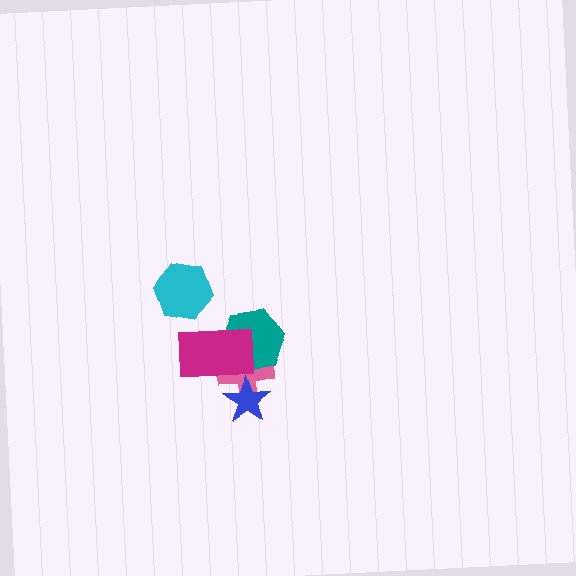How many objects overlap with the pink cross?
3 objects overlap with the pink cross.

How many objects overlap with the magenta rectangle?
2 objects overlap with the magenta rectangle.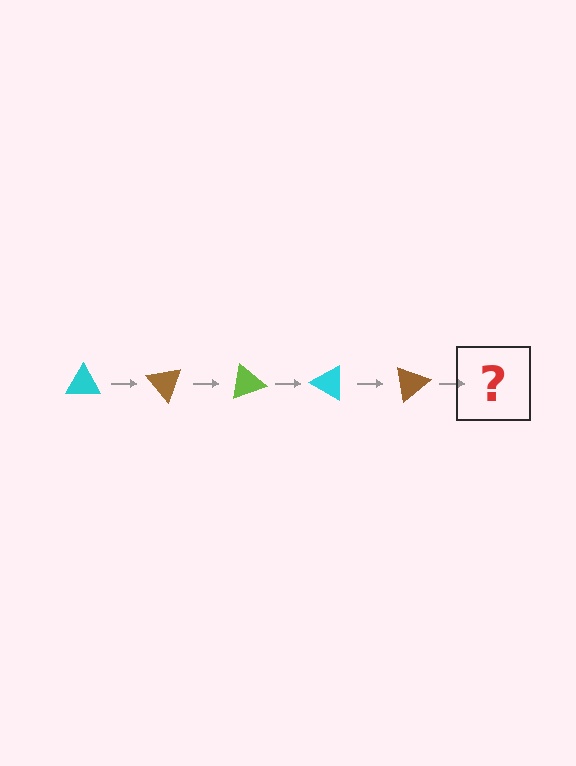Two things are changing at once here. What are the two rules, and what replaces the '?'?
The two rules are that it rotates 50 degrees each step and the color cycles through cyan, brown, and lime. The '?' should be a lime triangle, rotated 250 degrees from the start.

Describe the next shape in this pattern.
It should be a lime triangle, rotated 250 degrees from the start.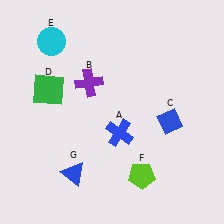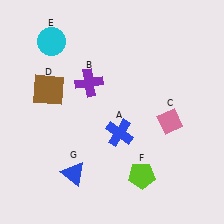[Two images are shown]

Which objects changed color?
C changed from blue to pink. D changed from green to brown.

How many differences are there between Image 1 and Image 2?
There are 2 differences between the two images.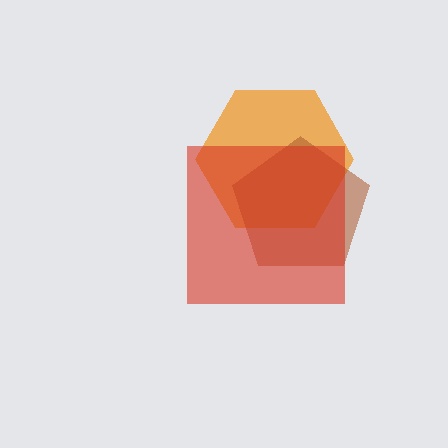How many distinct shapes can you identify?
There are 3 distinct shapes: an orange hexagon, a brown pentagon, a red square.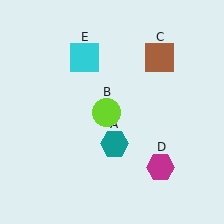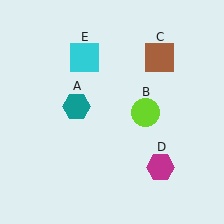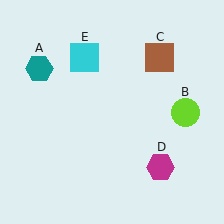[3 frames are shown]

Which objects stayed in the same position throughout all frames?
Brown square (object C) and magenta hexagon (object D) and cyan square (object E) remained stationary.